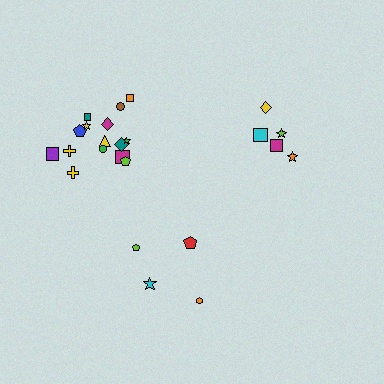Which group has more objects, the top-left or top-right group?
The top-left group.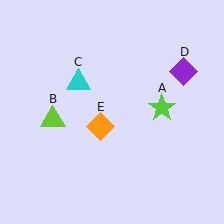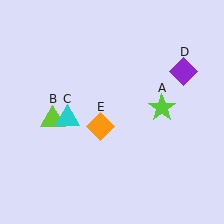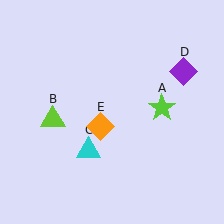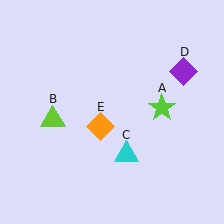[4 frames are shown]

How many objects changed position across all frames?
1 object changed position: cyan triangle (object C).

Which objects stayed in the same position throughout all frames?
Lime star (object A) and lime triangle (object B) and purple diamond (object D) and orange diamond (object E) remained stationary.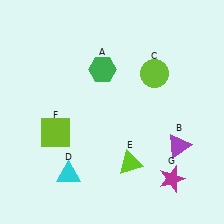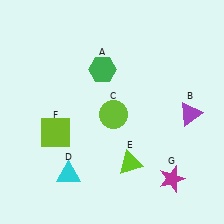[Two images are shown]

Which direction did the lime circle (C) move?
The lime circle (C) moved left.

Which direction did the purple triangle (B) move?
The purple triangle (B) moved up.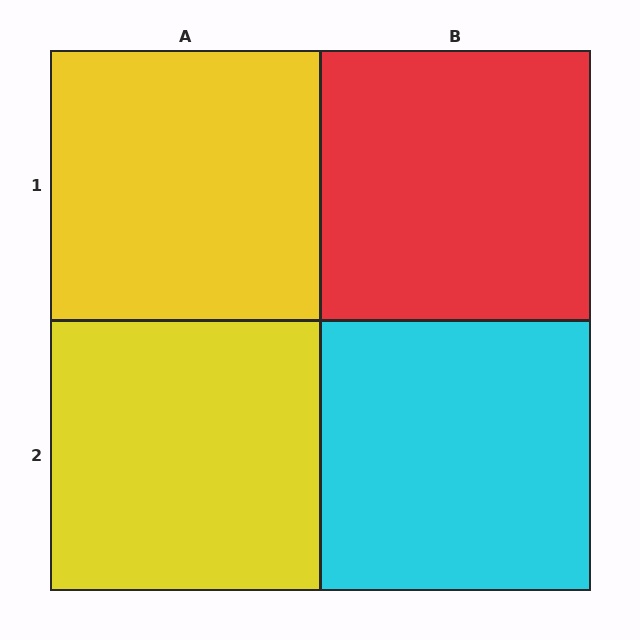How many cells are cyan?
1 cell is cyan.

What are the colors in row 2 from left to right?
Yellow, cyan.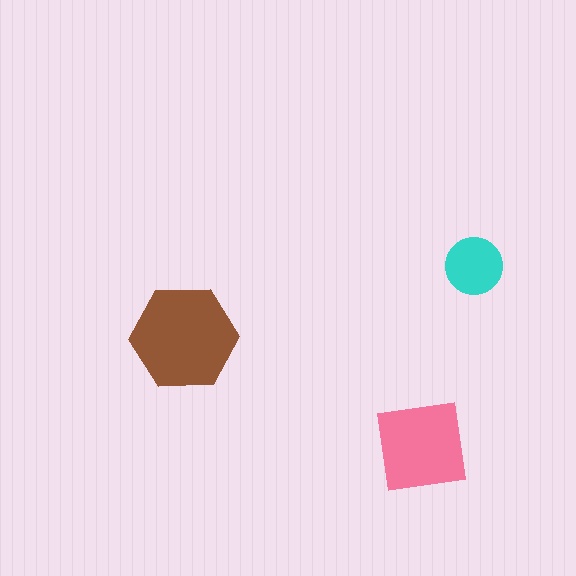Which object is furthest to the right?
The cyan circle is rightmost.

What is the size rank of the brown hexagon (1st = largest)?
1st.